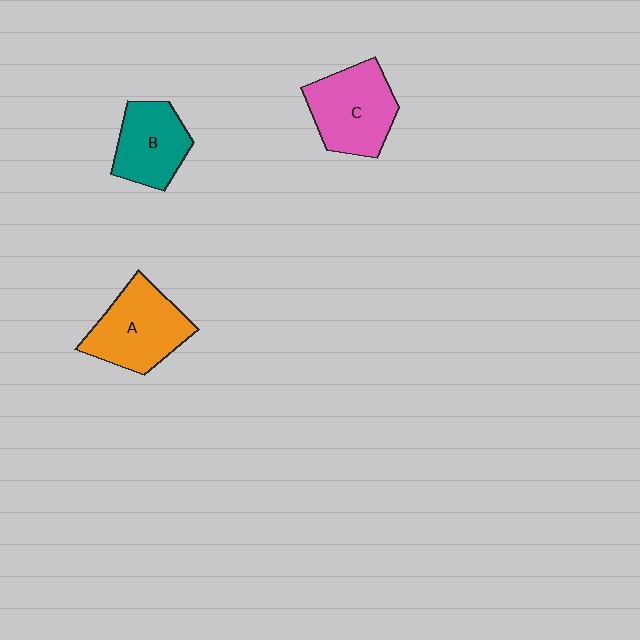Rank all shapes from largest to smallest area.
From largest to smallest: A (orange), C (pink), B (teal).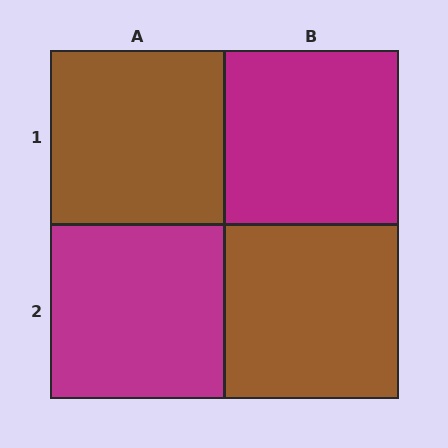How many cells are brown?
2 cells are brown.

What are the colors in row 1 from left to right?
Brown, magenta.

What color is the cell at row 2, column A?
Magenta.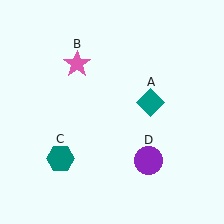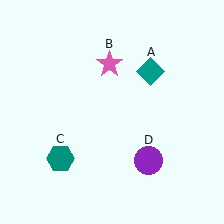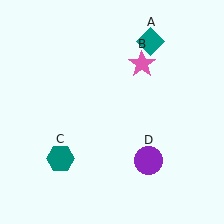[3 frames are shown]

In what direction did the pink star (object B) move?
The pink star (object B) moved right.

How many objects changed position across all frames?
2 objects changed position: teal diamond (object A), pink star (object B).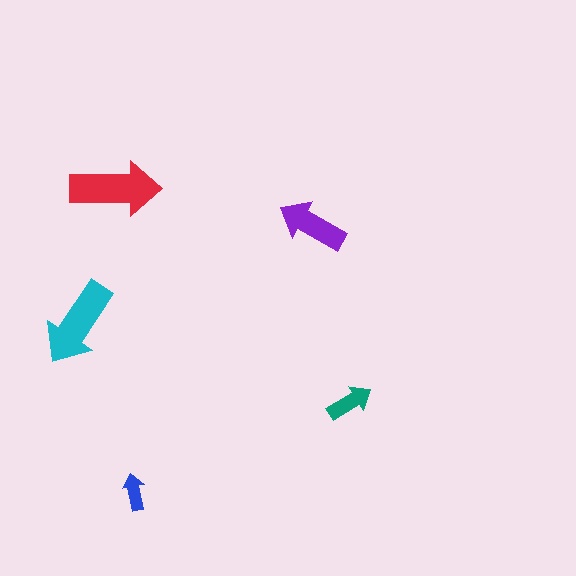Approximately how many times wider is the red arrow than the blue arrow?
About 2.5 times wider.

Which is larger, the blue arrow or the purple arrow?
The purple one.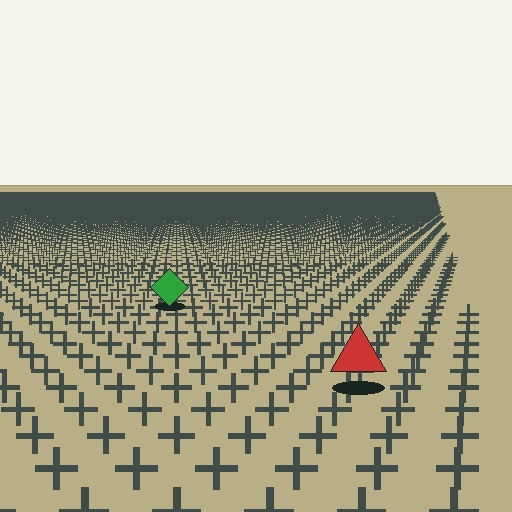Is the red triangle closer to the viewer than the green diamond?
Yes. The red triangle is closer — you can tell from the texture gradient: the ground texture is coarser near it.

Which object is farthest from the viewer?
The green diamond is farthest from the viewer. It appears smaller and the ground texture around it is denser.